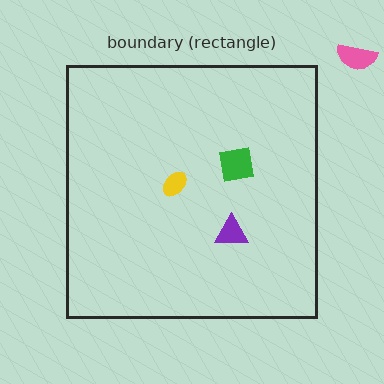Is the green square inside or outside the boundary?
Inside.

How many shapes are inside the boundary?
3 inside, 1 outside.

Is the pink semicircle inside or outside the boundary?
Outside.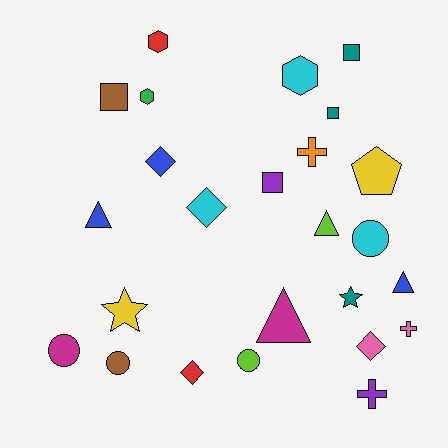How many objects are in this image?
There are 25 objects.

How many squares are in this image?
There are 4 squares.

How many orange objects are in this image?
There is 1 orange object.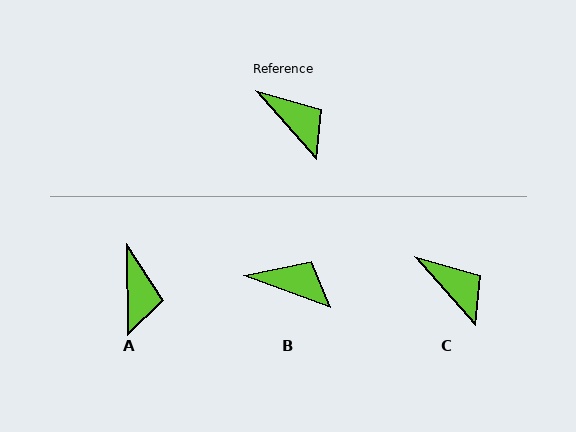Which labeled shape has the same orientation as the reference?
C.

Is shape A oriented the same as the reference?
No, it is off by about 41 degrees.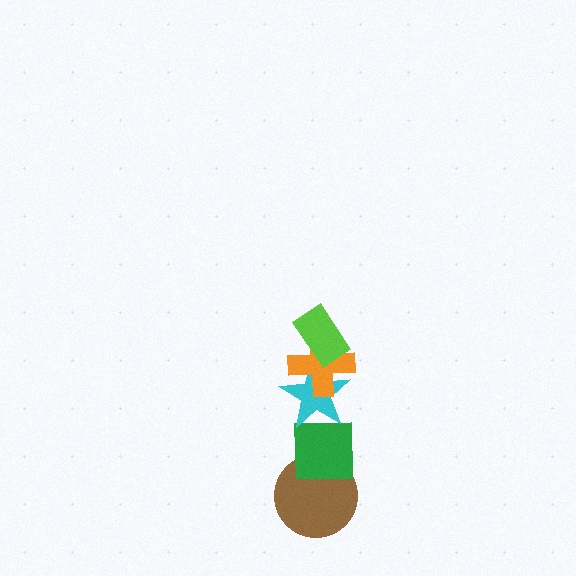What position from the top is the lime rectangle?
The lime rectangle is 1st from the top.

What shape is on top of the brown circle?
The green square is on top of the brown circle.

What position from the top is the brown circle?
The brown circle is 5th from the top.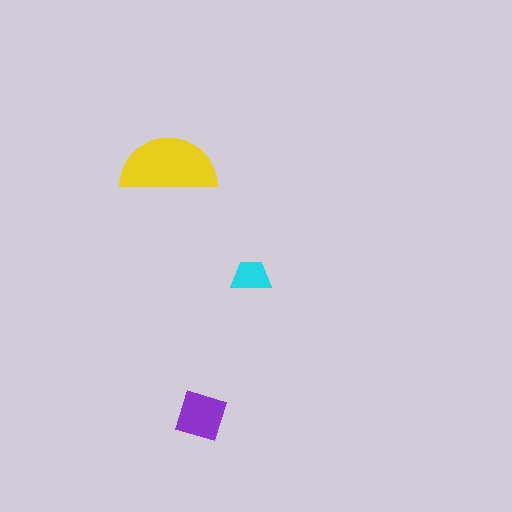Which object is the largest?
The yellow semicircle.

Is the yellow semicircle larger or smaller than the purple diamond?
Larger.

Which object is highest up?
The yellow semicircle is topmost.